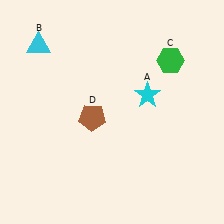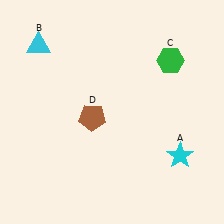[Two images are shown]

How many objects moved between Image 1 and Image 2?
1 object moved between the two images.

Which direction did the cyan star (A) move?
The cyan star (A) moved down.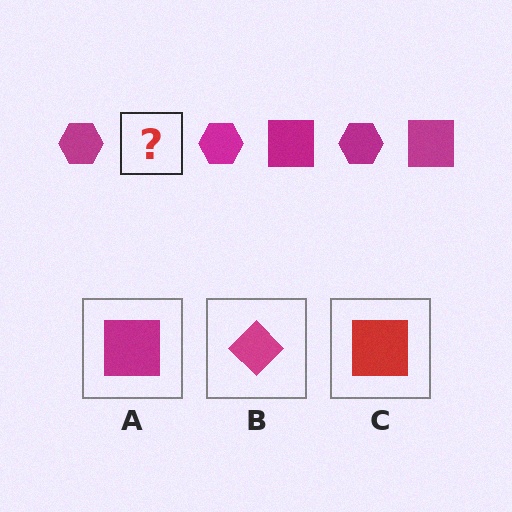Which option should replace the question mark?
Option A.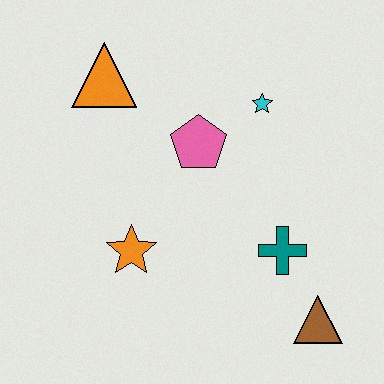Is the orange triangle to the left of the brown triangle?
Yes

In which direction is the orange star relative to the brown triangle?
The orange star is to the left of the brown triangle.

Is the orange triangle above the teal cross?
Yes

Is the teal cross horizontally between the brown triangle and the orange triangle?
Yes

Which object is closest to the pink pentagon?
The cyan star is closest to the pink pentagon.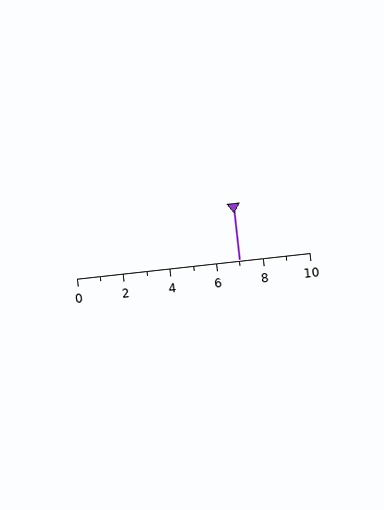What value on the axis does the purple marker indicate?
The marker indicates approximately 7.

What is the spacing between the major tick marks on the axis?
The major ticks are spaced 2 apart.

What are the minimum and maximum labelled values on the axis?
The axis runs from 0 to 10.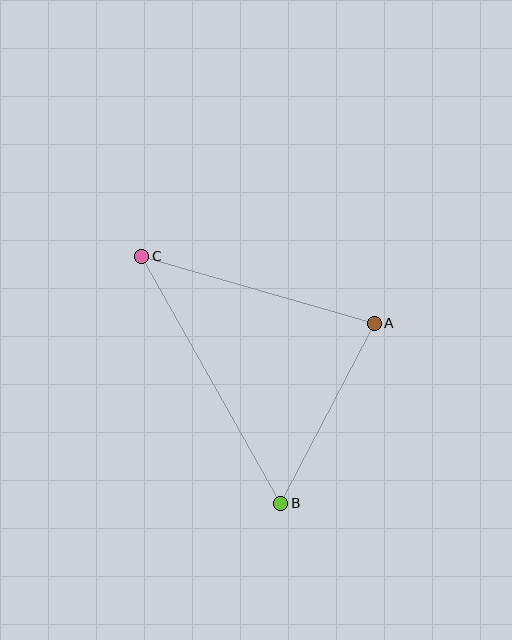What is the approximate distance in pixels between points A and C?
The distance between A and C is approximately 242 pixels.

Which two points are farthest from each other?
Points B and C are farthest from each other.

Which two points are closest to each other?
Points A and B are closest to each other.